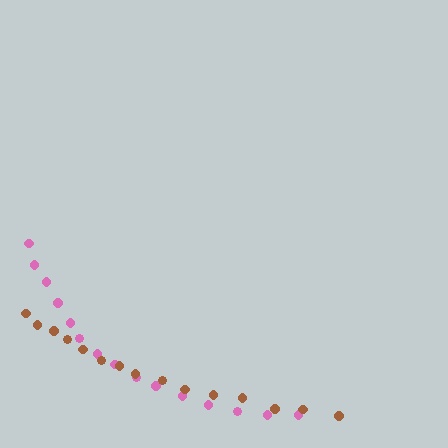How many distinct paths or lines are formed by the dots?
There are 2 distinct paths.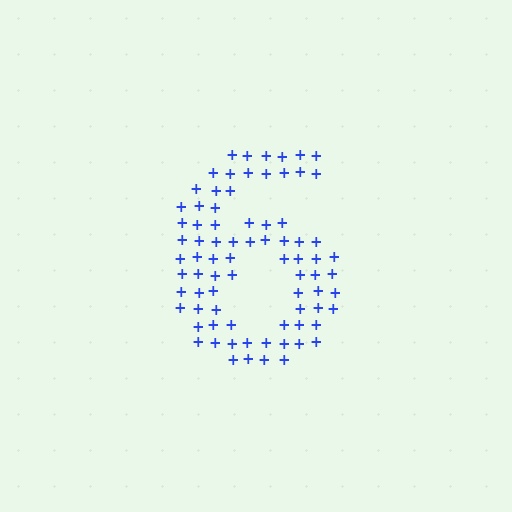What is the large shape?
The large shape is the digit 6.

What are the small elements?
The small elements are plus signs.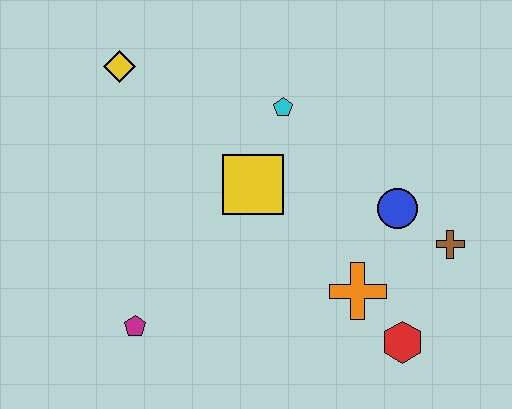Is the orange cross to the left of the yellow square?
No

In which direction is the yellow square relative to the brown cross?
The yellow square is to the left of the brown cross.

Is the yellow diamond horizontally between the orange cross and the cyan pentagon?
No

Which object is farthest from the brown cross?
The yellow diamond is farthest from the brown cross.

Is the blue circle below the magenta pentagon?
No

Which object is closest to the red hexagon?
The orange cross is closest to the red hexagon.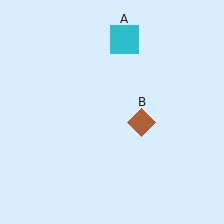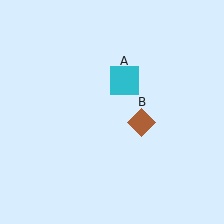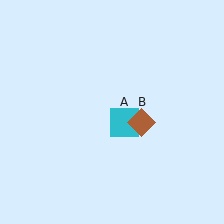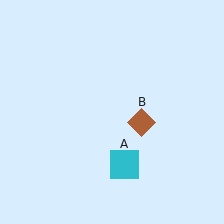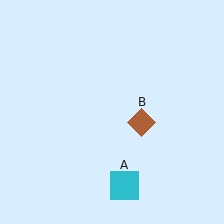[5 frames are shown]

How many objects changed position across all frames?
1 object changed position: cyan square (object A).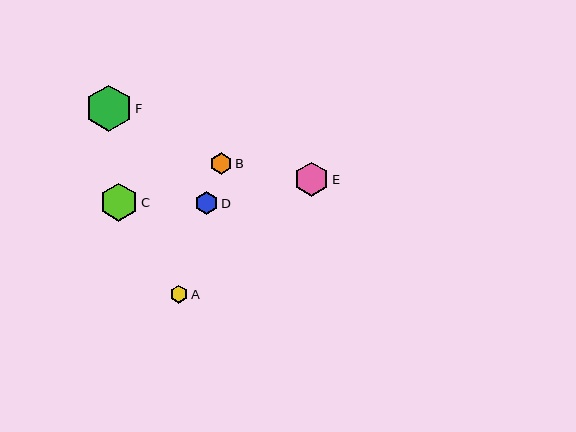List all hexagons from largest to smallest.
From largest to smallest: F, C, E, D, B, A.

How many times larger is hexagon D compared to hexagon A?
Hexagon D is approximately 1.3 times the size of hexagon A.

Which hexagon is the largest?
Hexagon F is the largest with a size of approximately 46 pixels.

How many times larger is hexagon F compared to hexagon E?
Hexagon F is approximately 1.4 times the size of hexagon E.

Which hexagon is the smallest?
Hexagon A is the smallest with a size of approximately 18 pixels.